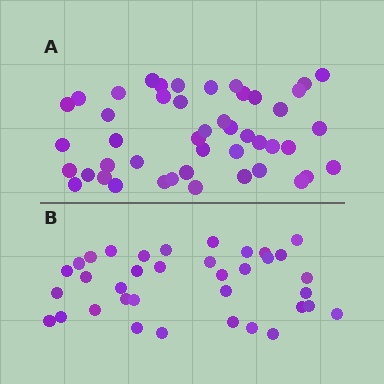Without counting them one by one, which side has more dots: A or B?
Region A (the top region) has more dots.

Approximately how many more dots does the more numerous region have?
Region A has roughly 10 or so more dots than region B.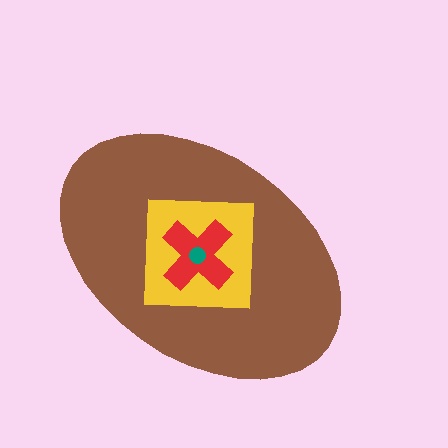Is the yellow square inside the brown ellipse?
Yes.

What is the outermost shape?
The brown ellipse.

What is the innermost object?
The teal circle.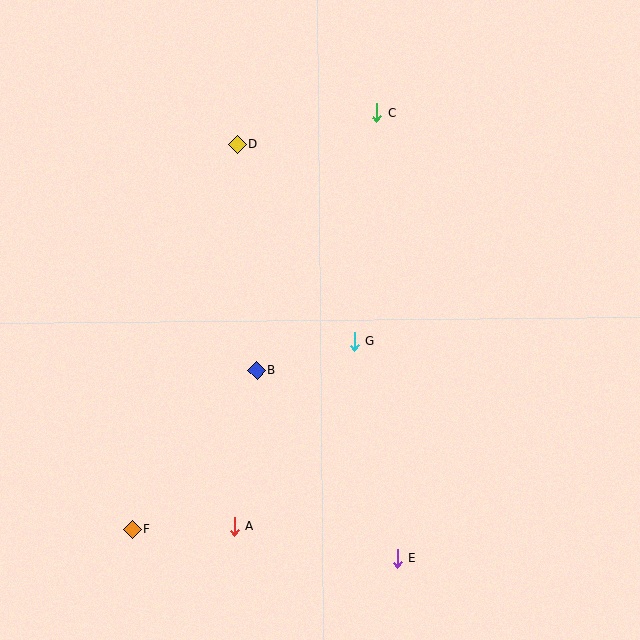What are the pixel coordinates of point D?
Point D is at (237, 144).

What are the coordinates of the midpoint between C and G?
The midpoint between C and G is at (366, 227).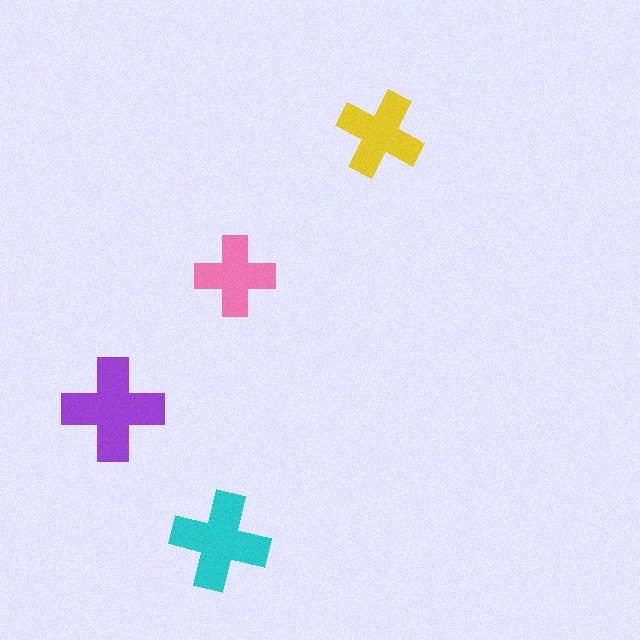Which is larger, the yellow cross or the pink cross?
The yellow one.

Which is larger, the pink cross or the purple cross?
The purple one.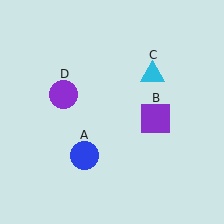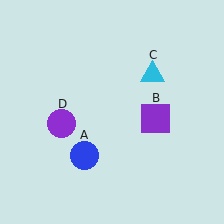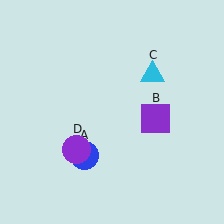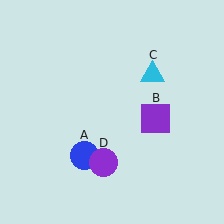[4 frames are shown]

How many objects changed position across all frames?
1 object changed position: purple circle (object D).